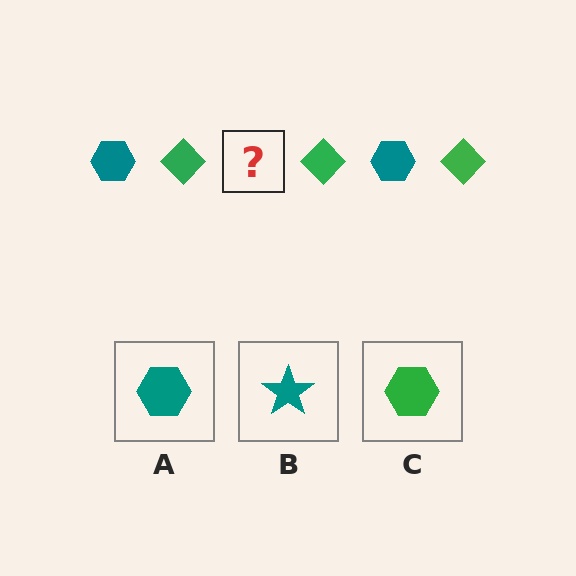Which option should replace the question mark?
Option A.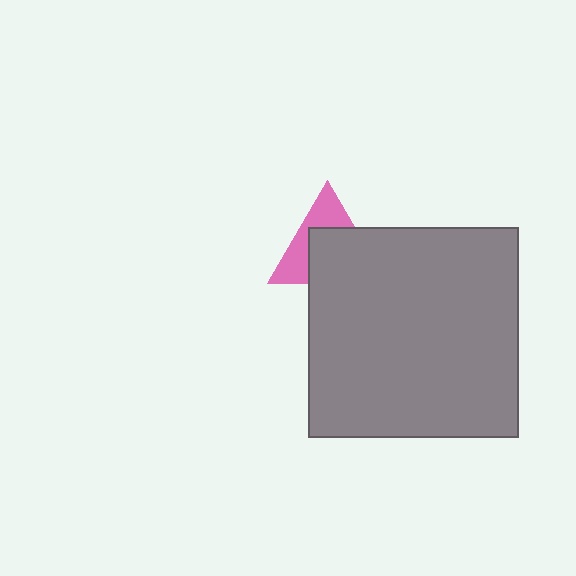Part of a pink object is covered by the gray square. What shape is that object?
It is a triangle.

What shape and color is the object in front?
The object in front is a gray square.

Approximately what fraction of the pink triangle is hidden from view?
Roughly 57% of the pink triangle is hidden behind the gray square.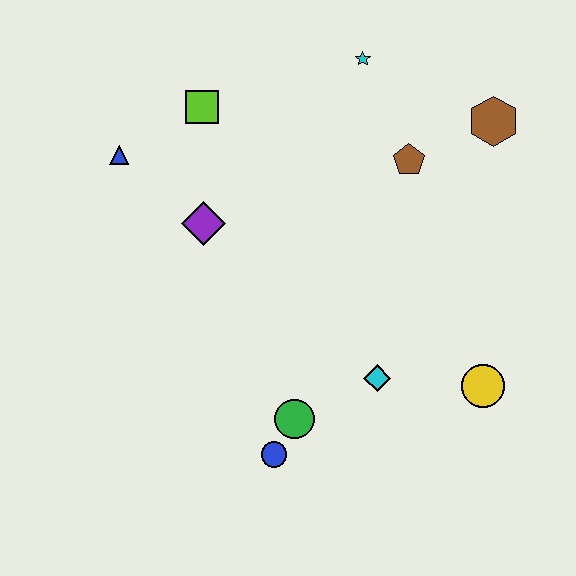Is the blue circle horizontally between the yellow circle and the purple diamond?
Yes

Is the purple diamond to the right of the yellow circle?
No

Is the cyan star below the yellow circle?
No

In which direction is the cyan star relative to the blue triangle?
The cyan star is to the right of the blue triangle.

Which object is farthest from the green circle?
The cyan star is farthest from the green circle.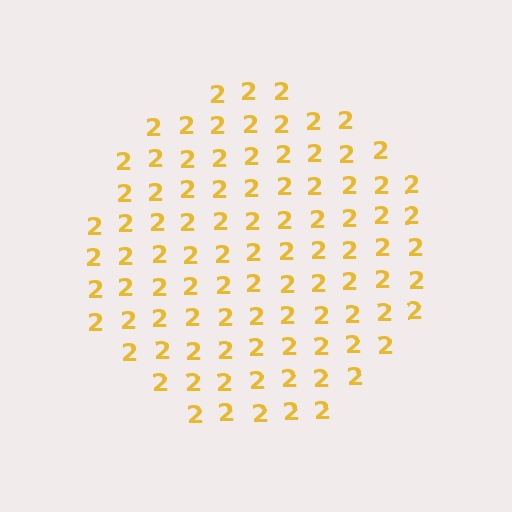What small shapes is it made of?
It is made of small digit 2's.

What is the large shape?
The large shape is a circle.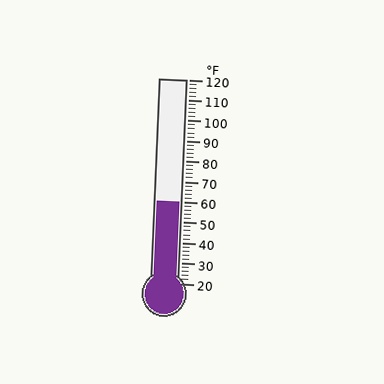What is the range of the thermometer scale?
The thermometer scale ranges from 20°F to 120°F.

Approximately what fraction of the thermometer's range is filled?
The thermometer is filled to approximately 40% of its range.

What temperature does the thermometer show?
The thermometer shows approximately 60°F.